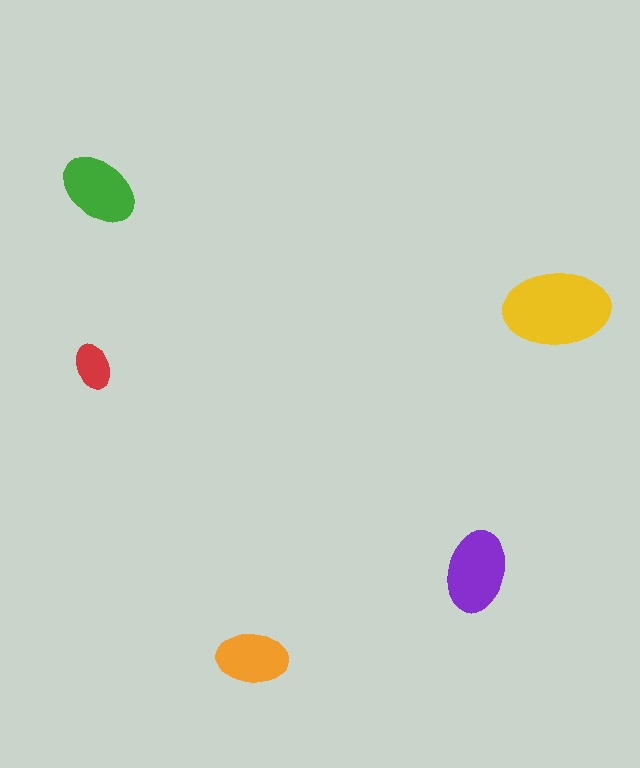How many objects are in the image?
There are 5 objects in the image.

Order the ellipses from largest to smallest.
the yellow one, the purple one, the green one, the orange one, the red one.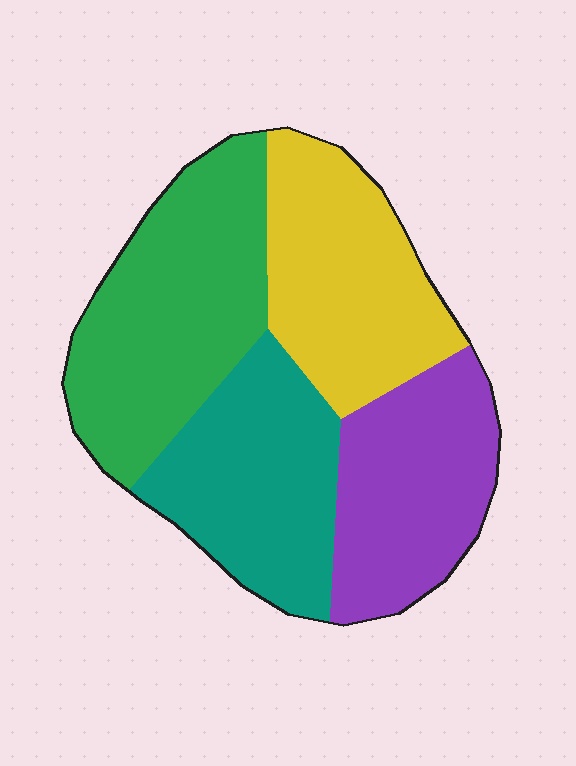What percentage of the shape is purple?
Purple takes up between a sixth and a third of the shape.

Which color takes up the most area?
Green, at roughly 30%.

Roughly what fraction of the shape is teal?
Teal takes up about one quarter (1/4) of the shape.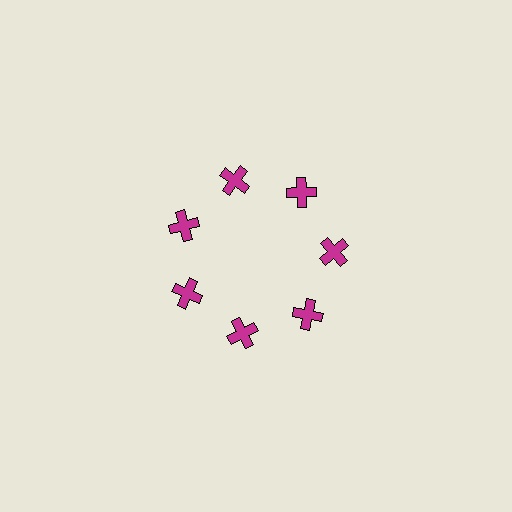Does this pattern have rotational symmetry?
Yes, this pattern has 7-fold rotational symmetry. It looks the same after rotating 51 degrees around the center.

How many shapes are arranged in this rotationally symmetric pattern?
There are 7 shapes, arranged in 7 groups of 1.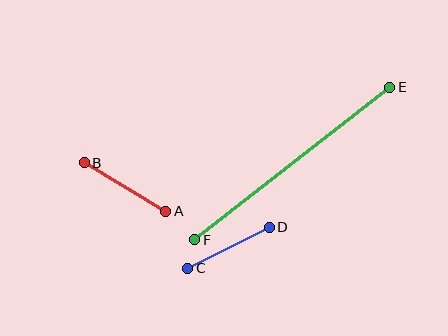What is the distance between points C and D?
The distance is approximately 91 pixels.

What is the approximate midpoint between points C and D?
The midpoint is at approximately (229, 248) pixels.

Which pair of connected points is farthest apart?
Points E and F are farthest apart.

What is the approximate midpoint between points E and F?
The midpoint is at approximately (292, 164) pixels.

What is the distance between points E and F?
The distance is approximately 248 pixels.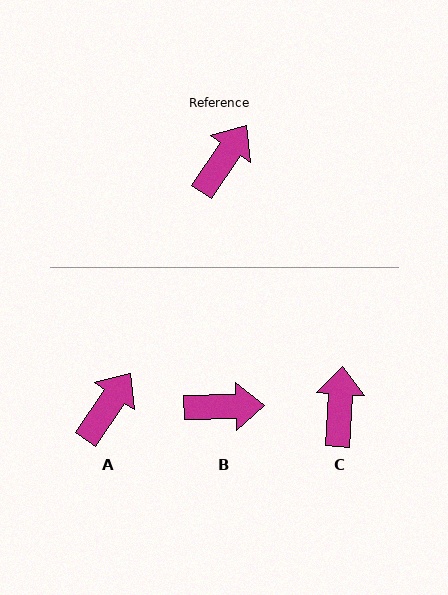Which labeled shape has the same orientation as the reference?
A.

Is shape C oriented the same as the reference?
No, it is off by about 30 degrees.